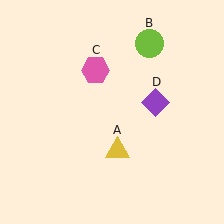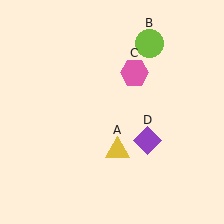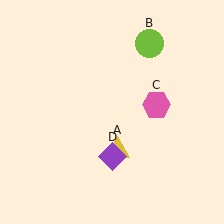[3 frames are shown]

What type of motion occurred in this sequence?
The pink hexagon (object C), purple diamond (object D) rotated clockwise around the center of the scene.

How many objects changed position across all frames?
2 objects changed position: pink hexagon (object C), purple diamond (object D).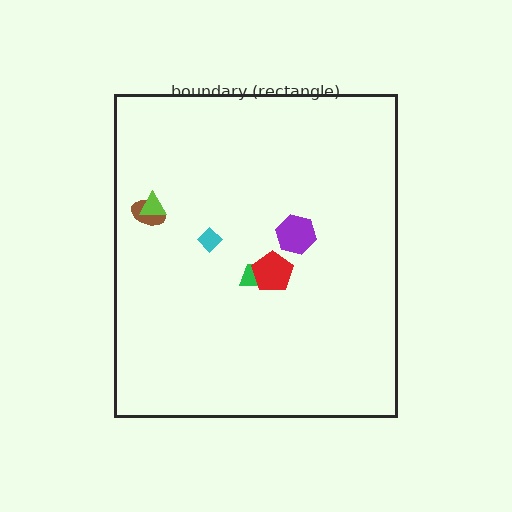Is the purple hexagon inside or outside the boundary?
Inside.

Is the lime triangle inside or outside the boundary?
Inside.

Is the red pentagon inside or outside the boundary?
Inside.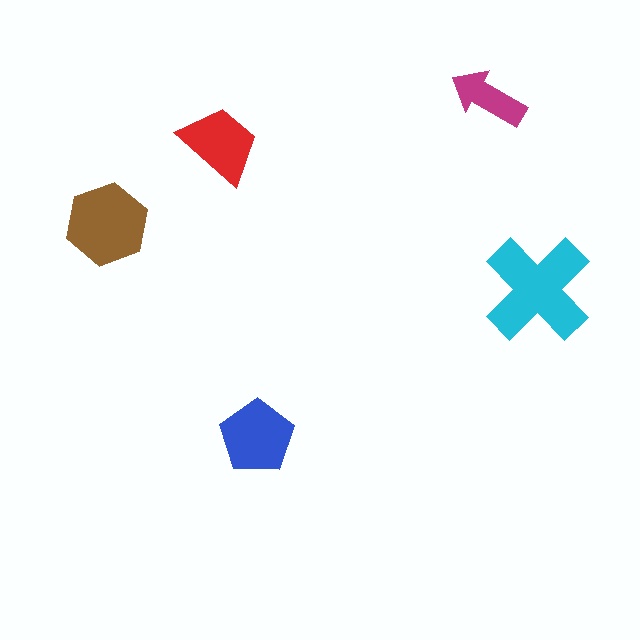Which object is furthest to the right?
The cyan cross is rightmost.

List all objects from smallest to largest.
The magenta arrow, the red trapezoid, the blue pentagon, the brown hexagon, the cyan cross.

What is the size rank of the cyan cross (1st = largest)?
1st.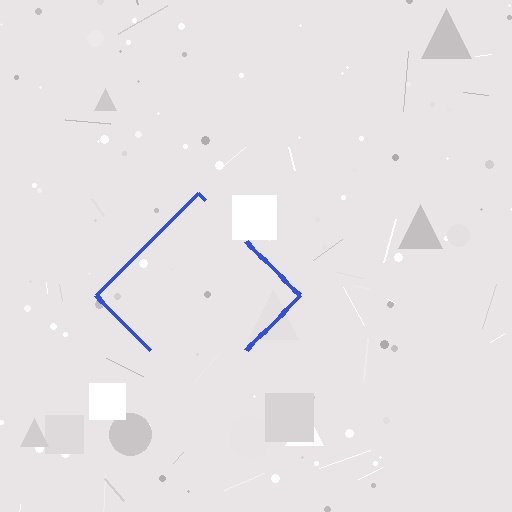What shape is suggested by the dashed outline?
The dashed outline suggests a diamond.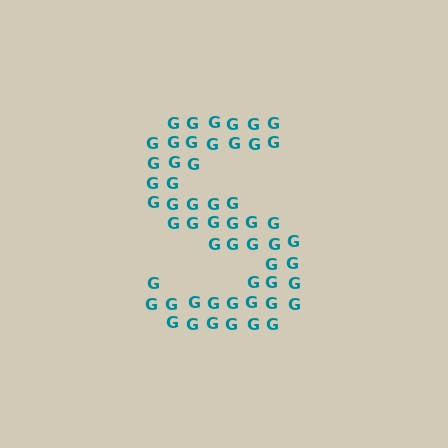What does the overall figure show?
The overall figure shows the letter S.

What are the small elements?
The small elements are letter G's.